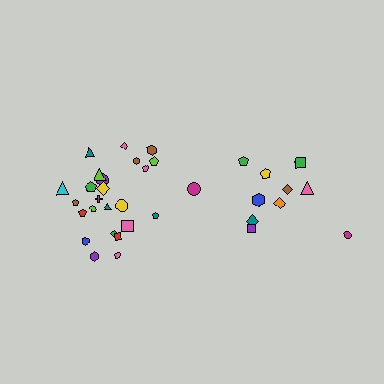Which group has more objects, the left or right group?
The left group.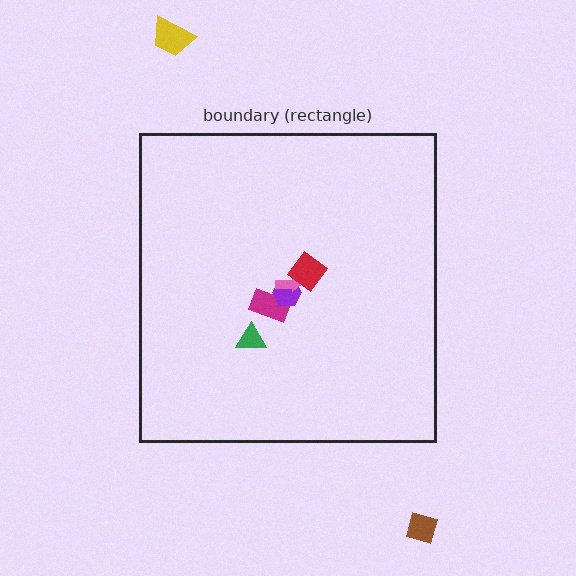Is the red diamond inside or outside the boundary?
Inside.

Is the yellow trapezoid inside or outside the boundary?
Outside.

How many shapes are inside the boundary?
5 inside, 2 outside.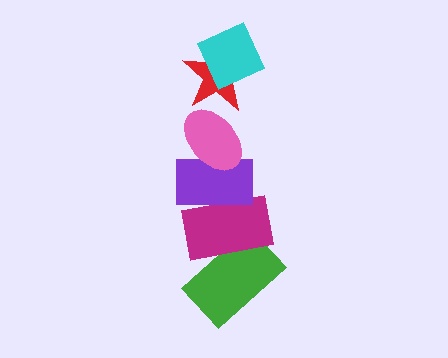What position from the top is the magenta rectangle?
The magenta rectangle is 5th from the top.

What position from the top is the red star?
The red star is 2nd from the top.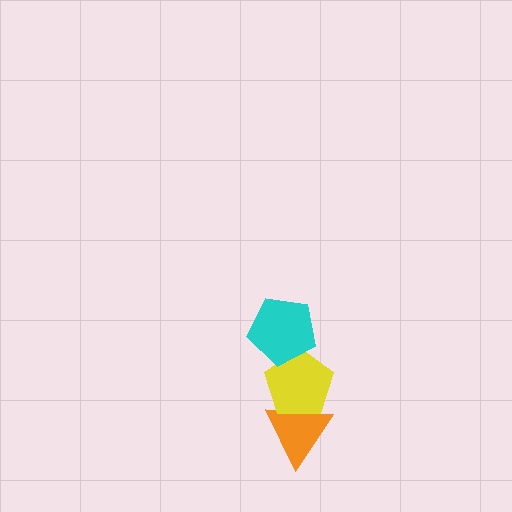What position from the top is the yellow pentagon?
The yellow pentagon is 2nd from the top.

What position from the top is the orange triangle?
The orange triangle is 3rd from the top.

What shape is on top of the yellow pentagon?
The cyan pentagon is on top of the yellow pentagon.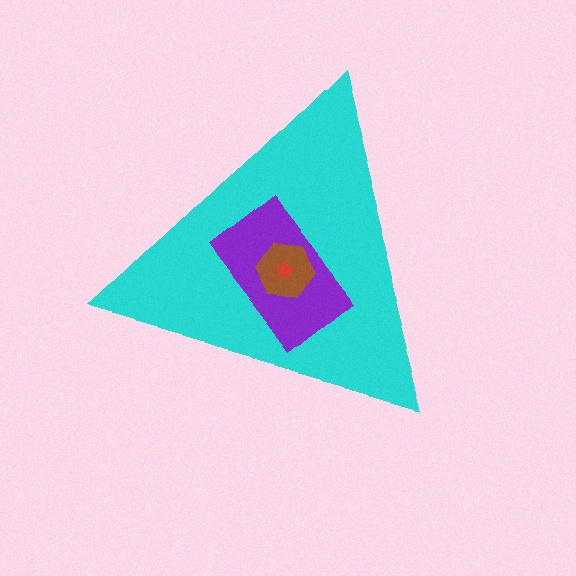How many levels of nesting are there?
4.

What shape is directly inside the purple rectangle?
The brown hexagon.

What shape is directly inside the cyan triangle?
The purple rectangle.